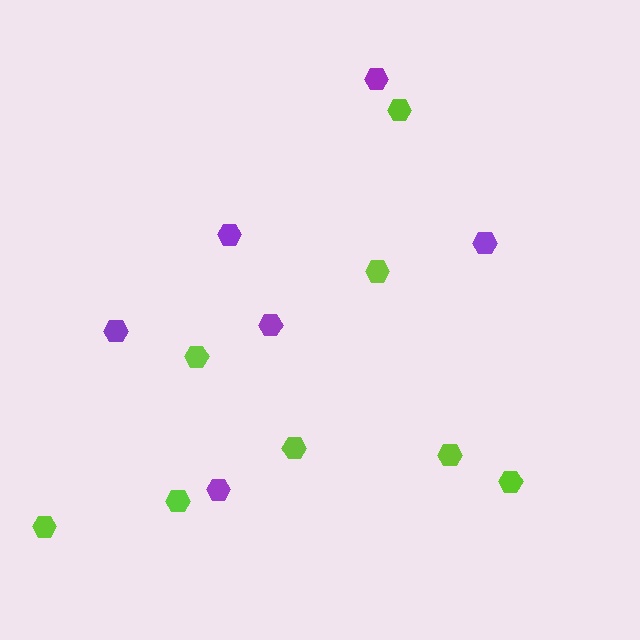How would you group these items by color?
There are 2 groups: one group of purple hexagons (6) and one group of lime hexagons (8).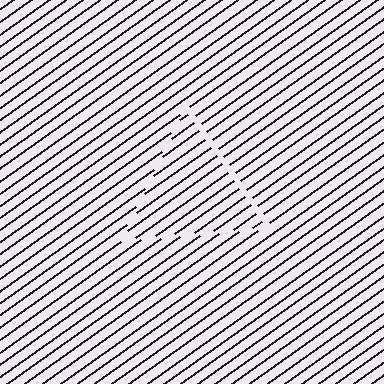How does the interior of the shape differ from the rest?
The interior of the shape contains the same grating, shifted by half a period — the contour is defined by the phase discontinuity where line-ends from the inner and outer gratings abut.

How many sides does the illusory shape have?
3 sides — the line-ends trace a triangle.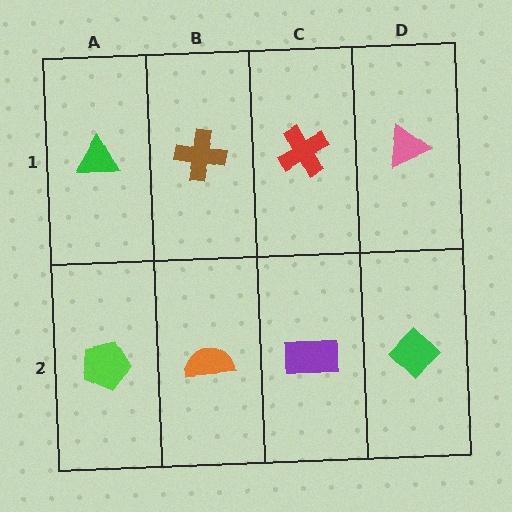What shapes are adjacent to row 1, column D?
A green diamond (row 2, column D), a red cross (row 1, column C).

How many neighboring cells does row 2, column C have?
3.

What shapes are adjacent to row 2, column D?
A pink triangle (row 1, column D), a purple rectangle (row 2, column C).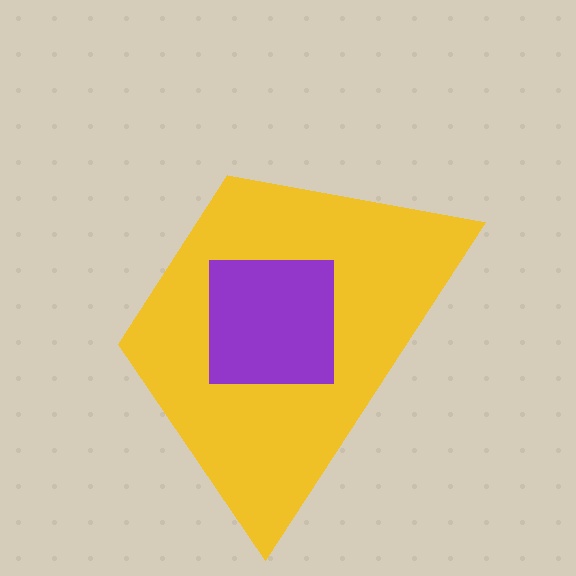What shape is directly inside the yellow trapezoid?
The purple square.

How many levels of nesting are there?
2.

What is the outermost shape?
The yellow trapezoid.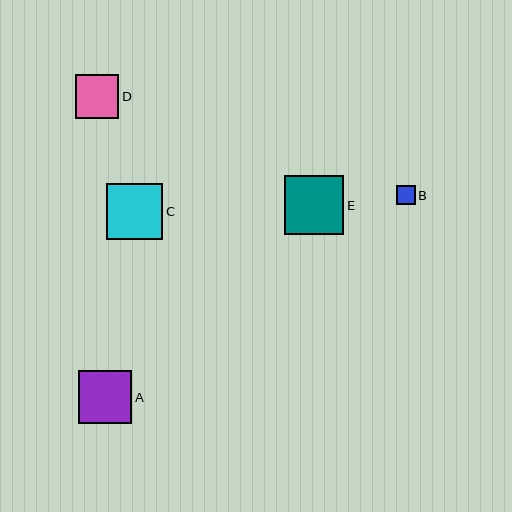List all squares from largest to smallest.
From largest to smallest: E, C, A, D, B.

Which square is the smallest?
Square B is the smallest with a size of approximately 19 pixels.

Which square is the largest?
Square E is the largest with a size of approximately 59 pixels.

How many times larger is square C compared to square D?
Square C is approximately 1.3 times the size of square D.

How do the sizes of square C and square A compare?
Square C and square A are approximately the same size.